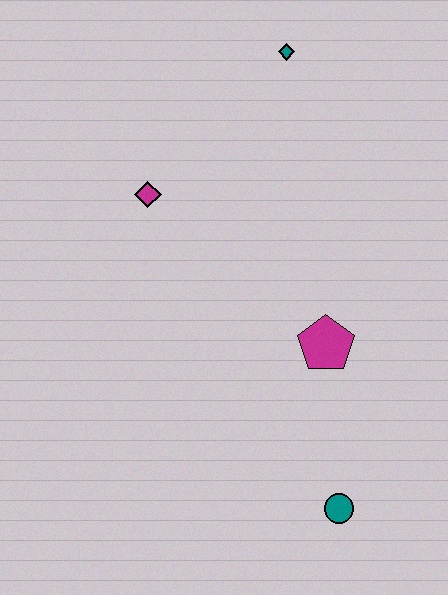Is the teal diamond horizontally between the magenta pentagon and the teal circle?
No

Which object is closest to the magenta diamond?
The teal diamond is closest to the magenta diamond.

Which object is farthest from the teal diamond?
The teal circle is farthest from the teal diamond.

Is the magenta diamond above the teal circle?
Yes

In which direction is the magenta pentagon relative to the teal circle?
The magenta pentagon is above the teal circle.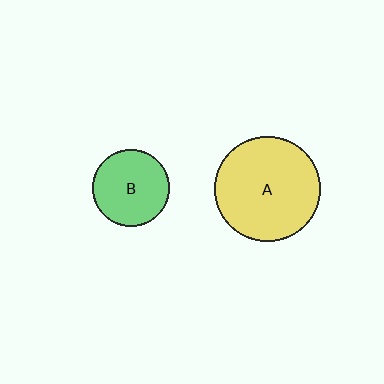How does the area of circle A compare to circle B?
Approximately 1.9 times.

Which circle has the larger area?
Circle A (yellow).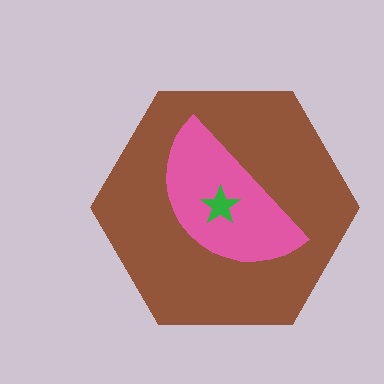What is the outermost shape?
The brown hexagon.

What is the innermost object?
The green star.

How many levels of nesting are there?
3.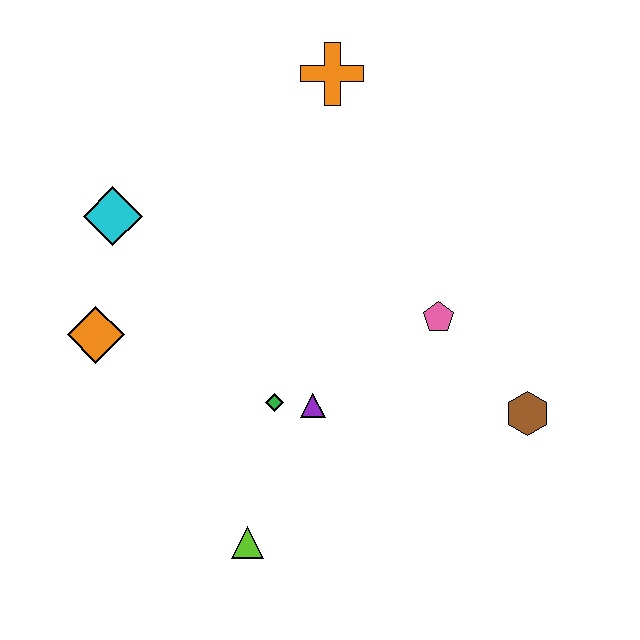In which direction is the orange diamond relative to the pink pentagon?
The orange diamond is to the left of the pink pentagon.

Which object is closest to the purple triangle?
The green diamond is closest to the purple triangle.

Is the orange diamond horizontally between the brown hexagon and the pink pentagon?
No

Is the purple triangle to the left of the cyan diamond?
No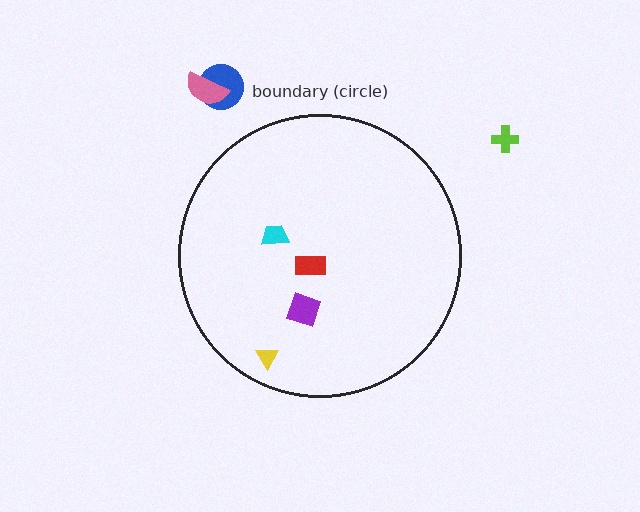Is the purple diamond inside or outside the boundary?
Inside.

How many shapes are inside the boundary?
4 inside, 3 outside.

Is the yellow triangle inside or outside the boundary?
Inside.